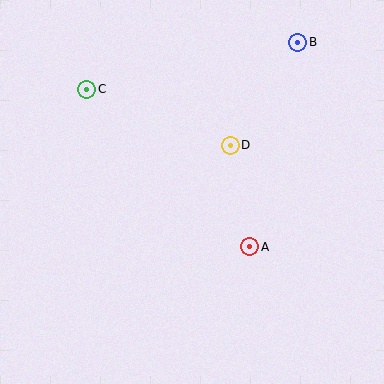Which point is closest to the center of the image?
Point D at (230, 145) is closest to the center.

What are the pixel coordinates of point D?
Point D is at (230, 145).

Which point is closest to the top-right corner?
Point B is closest to the top-right corner.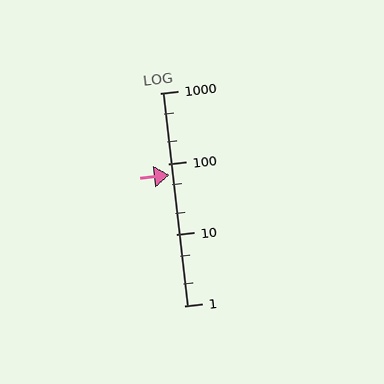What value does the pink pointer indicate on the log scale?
The pointer indicates approximately 69.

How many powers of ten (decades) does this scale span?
The scale spans 3 decades, from 1 to 1000.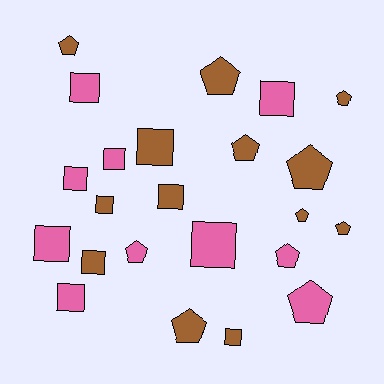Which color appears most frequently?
Brown, with 13 objects.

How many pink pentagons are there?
There are 3 pink pentagons.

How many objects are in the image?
There are 23 objects.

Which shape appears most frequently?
Square, with 12 objects.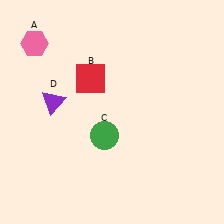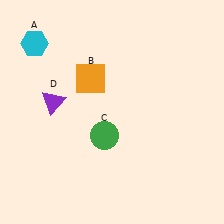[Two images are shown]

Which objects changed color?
A changed from pink to cyan. B changed from red to orange.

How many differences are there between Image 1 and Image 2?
There are 2 differences between the two images.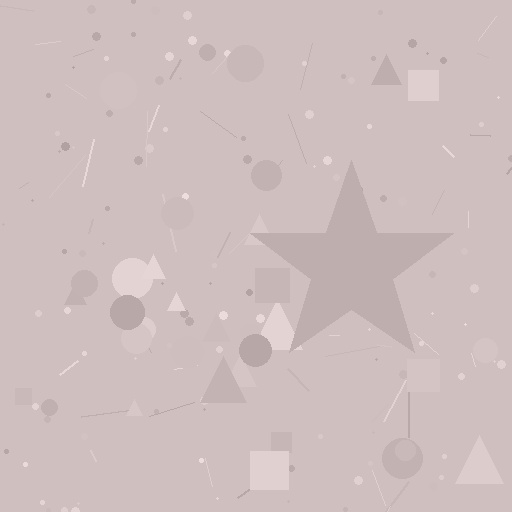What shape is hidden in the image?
A star is hidden in the image.